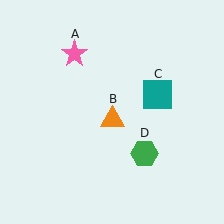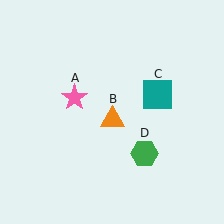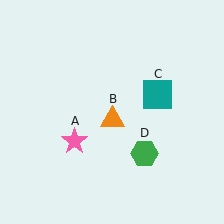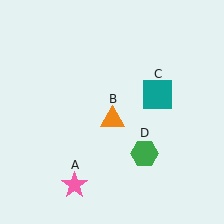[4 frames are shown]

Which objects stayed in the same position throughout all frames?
Orange triangle (object B) and teal square (object C) and green hexagon (object D) remained stationary.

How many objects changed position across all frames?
1 object changed position: pink star (object A).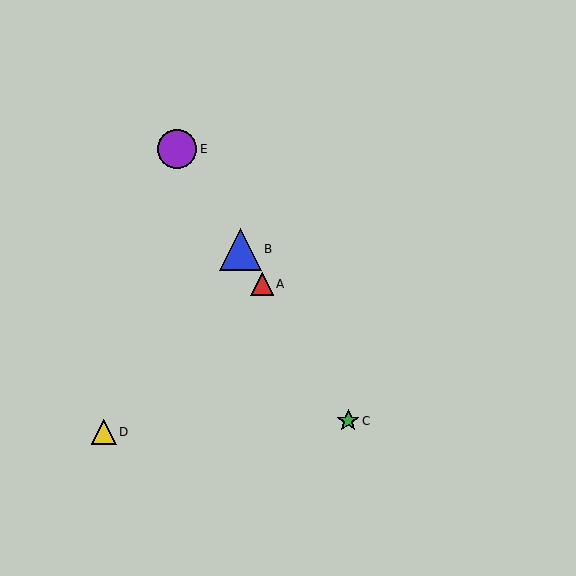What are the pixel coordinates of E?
Object E is at (177, 149).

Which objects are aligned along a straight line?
Objects A, B, C, E are aligned along a straight line.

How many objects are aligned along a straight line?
4 objects (A, B, C, E) are aligned along a straight line.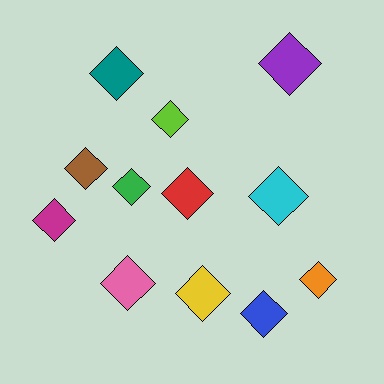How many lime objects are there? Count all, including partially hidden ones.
There is 1 lime object.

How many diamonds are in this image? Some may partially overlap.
There are 12 diamonds.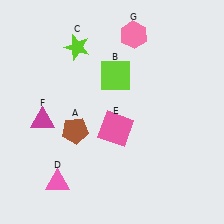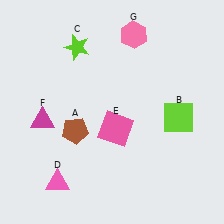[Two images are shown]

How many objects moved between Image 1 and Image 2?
1 object moved between the two images.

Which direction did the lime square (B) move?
The lime square (B) moved right.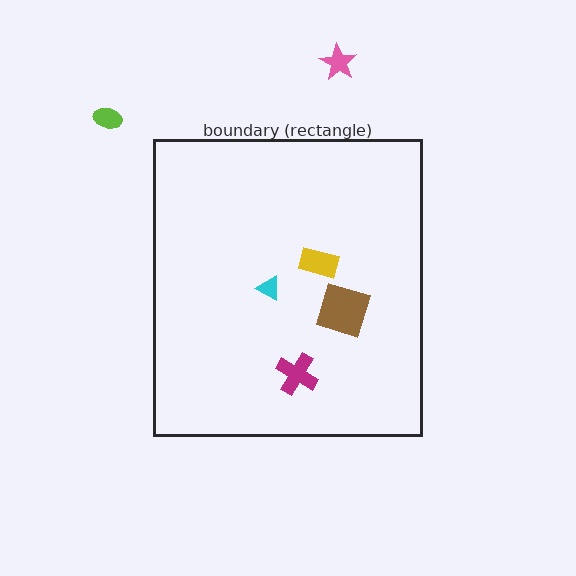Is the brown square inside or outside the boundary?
Inside.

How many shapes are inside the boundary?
4 inside, 2 outside.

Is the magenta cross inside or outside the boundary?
Inside.